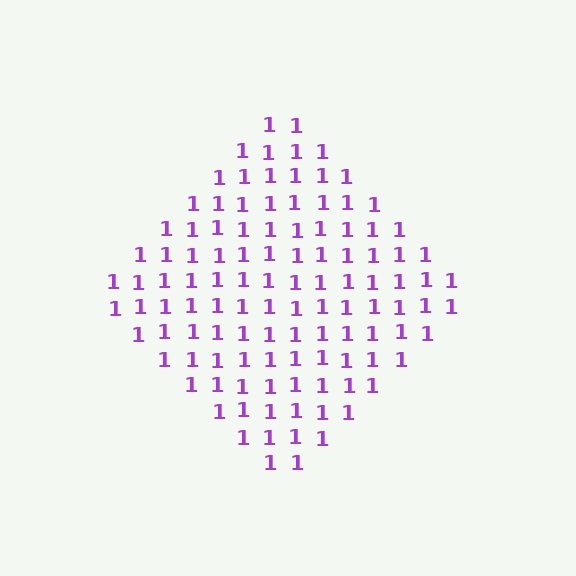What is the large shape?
The large shape is a diamond.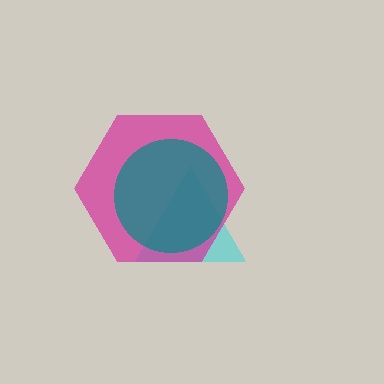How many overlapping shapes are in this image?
There are 3 overlapping shapes in the image.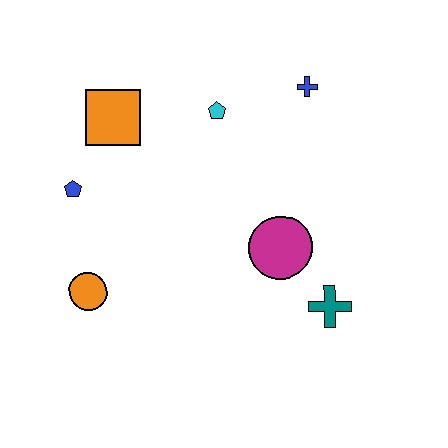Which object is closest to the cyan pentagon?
The blue cross is closest to the cyan pentagon.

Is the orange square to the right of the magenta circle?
No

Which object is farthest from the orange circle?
The blue cross is farthest from the orange circle.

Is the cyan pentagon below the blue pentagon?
No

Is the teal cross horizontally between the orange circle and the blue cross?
No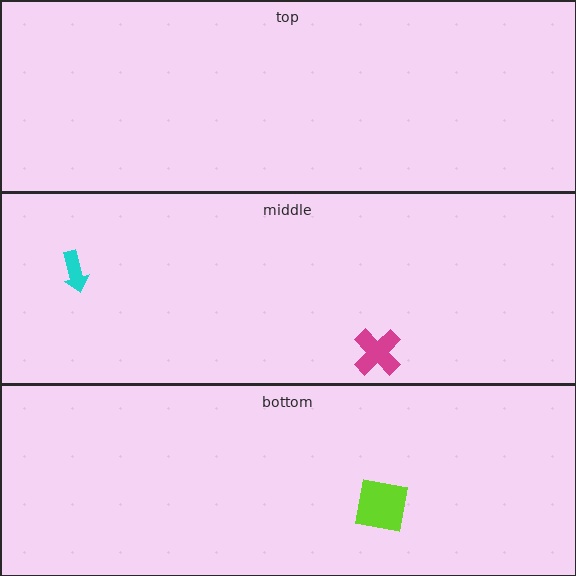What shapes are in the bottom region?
The lime square.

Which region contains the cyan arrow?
The middle region.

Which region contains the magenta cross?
The middle region.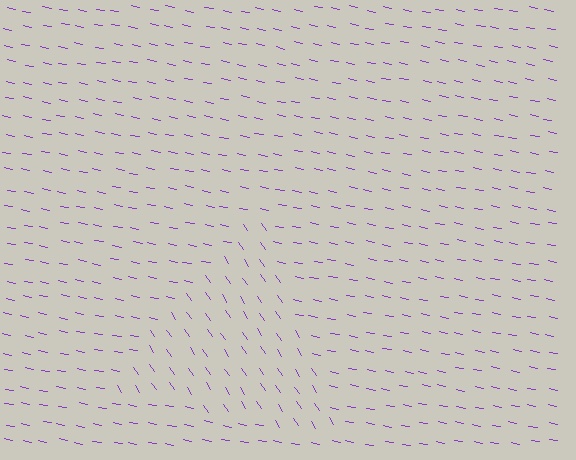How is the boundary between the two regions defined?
The boundary is defined purely by a change in line orientation (approximately 45 degrees difference). All lines are the same color and thickness.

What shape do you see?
I see a triangle.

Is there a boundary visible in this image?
Yes, there is a texture boundary formed by a change in line orientation.